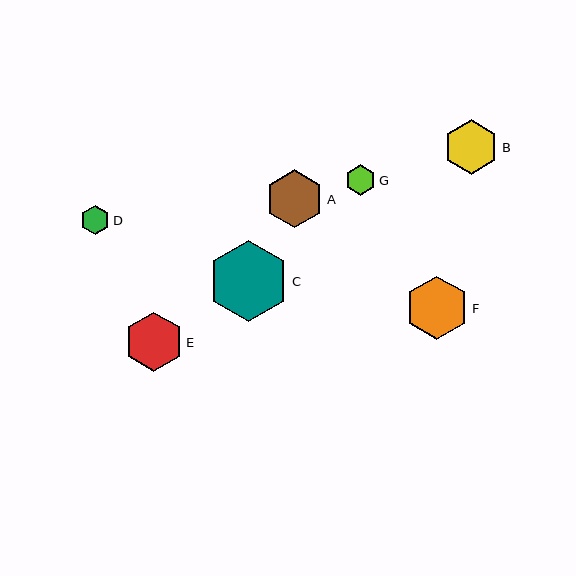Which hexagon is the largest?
Hexagon C is the largest with a size of approximately 81 pixels.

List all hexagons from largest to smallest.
From largest to smallest: C, F, E, A, B, G, D.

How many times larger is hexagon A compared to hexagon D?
Hexagon A is approximately 2.0 times the size of hexagon D.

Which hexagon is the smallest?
Hexagon D is the smallest with a size of approximately 29 pixels.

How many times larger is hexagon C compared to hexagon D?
Hexagon C is approximately 2.8 times the size of hexagon D.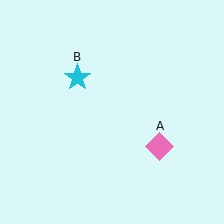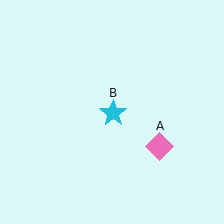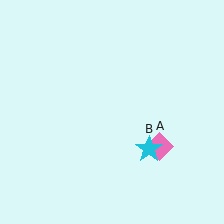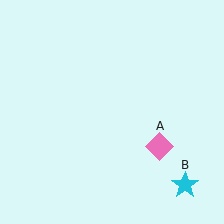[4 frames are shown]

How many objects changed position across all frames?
1 object changed position: cyan star (object B).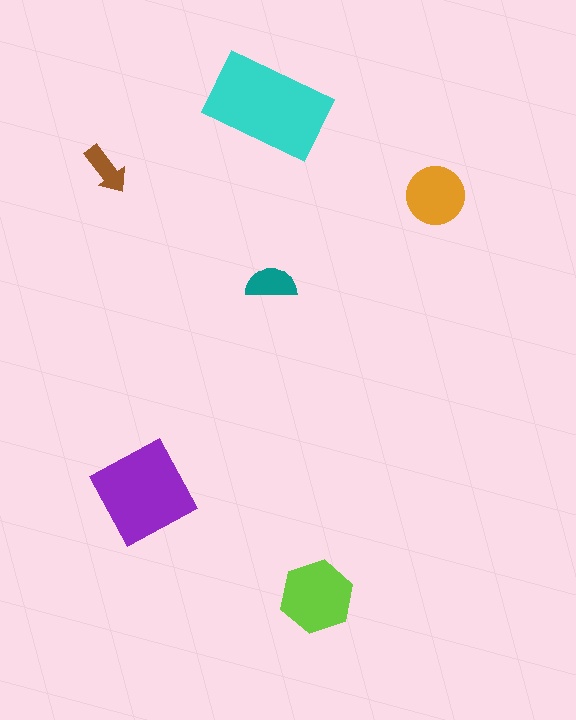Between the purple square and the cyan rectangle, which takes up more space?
The cyan rectangle.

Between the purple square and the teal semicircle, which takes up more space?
The purple square.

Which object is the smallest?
The brown arrow.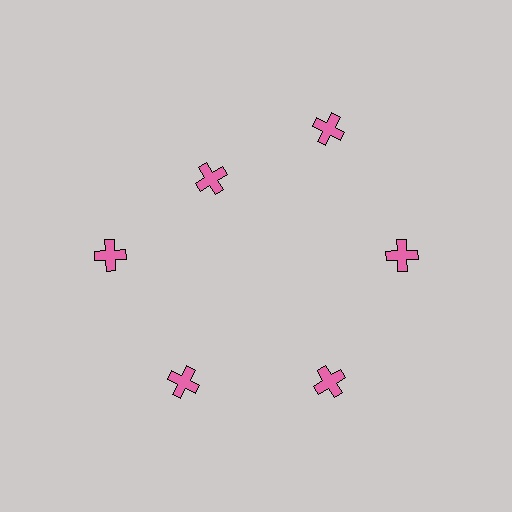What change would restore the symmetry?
The symmetry would be restored by moving it outward, back onto the ring so that all 6 crosses sit at equal angles and equal distance from the center.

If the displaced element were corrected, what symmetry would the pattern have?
It would have 6-fold rotational symmetry — the pattern would map onto itself every 60 degrees.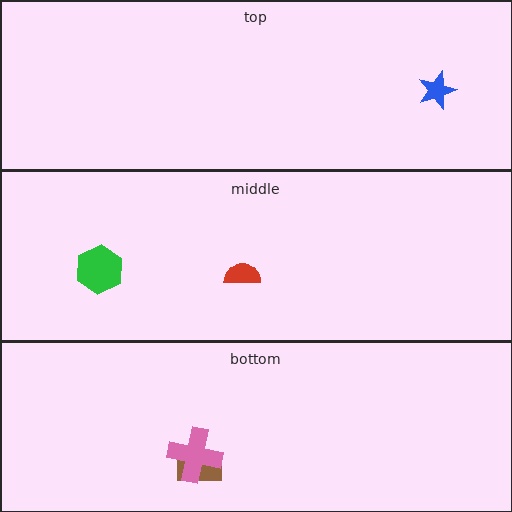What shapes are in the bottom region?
The brown rectangle, the pink cross.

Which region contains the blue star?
The top region.